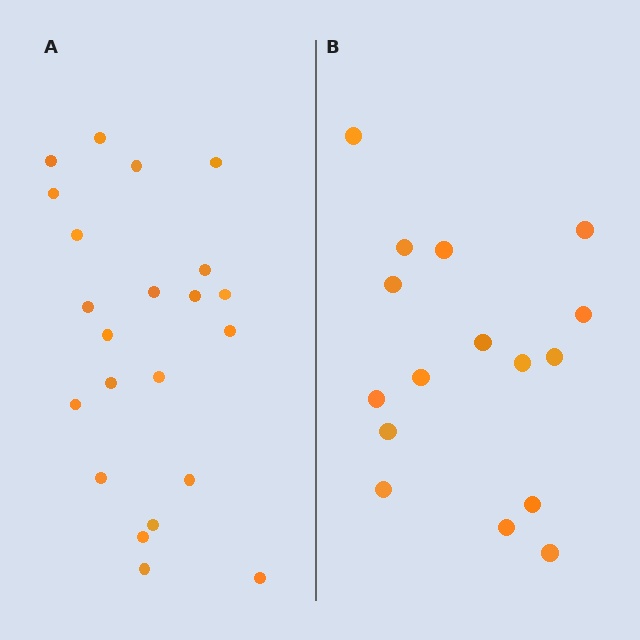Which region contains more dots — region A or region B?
Region A (the left region) has more dots.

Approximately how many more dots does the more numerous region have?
Region A has about 6 more dots than region B.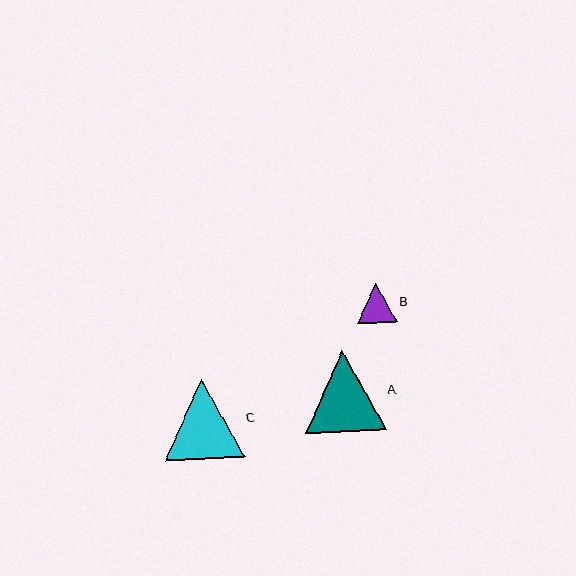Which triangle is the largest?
Triangle A is the largest with a size of approximately 81 pixels.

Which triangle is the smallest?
Triangle B is the smallest with a size of approximately 40 pixels.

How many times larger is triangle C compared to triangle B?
Triangle C is approximately 2.0 times the size of triangle B.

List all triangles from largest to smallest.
From largest to smallest: A, C, B.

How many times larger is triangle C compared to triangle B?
Triangle C is approximately 2.0 times the size of triangle B.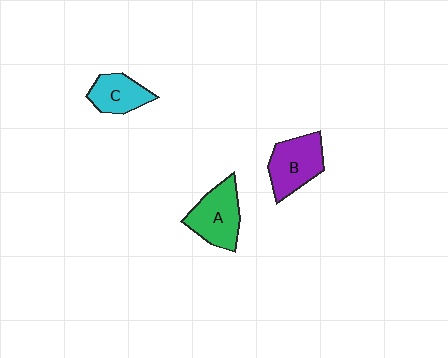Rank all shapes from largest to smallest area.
From largest to smallest: A (green), B (purple), C (cyan).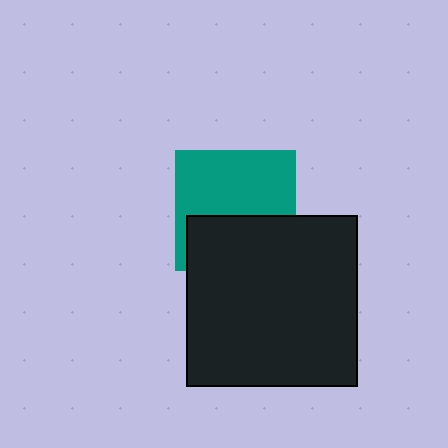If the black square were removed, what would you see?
You would see the complete teal square.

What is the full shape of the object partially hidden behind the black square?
The partially hidden object is a teal square.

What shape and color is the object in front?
The object in front is a black square.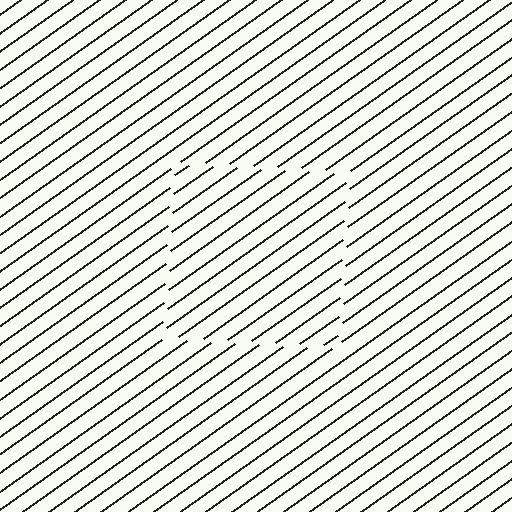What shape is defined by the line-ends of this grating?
An illusory square. The interior of the shape contains the same grating, shifted by half a period — the contour is defined by the phase discontinuity where line-ends from the inner and outer gratings abut.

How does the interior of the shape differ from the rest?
The interior of the shape contains the same grating, shifted by half a period — the contour is defined by the phase discontinuity where line-ends from the inner and outer gratings abut.